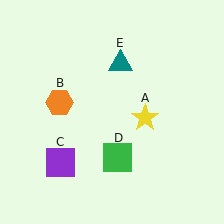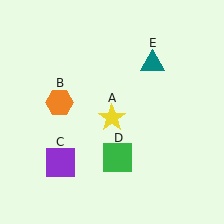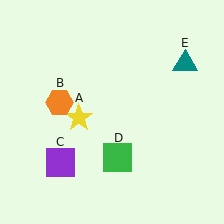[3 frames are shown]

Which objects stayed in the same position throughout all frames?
Orange hexagon (object B) and purple square (object C) and green square (object D) remained stationary.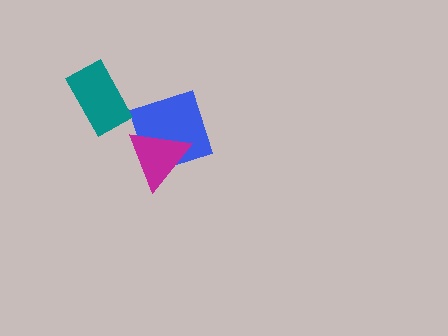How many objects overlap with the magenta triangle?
1 object overlaps with the magenta triangle.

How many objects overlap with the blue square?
1 object overlaps with the blue square.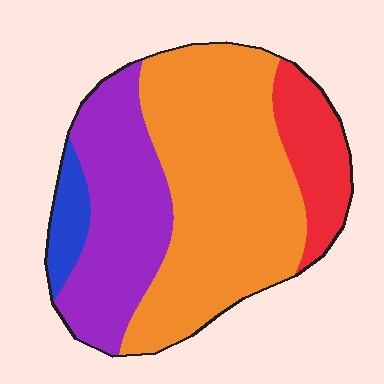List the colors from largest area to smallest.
From largest to smallest: orange, purple, red, blue.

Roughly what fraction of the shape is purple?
Purple covers 29% of the shape.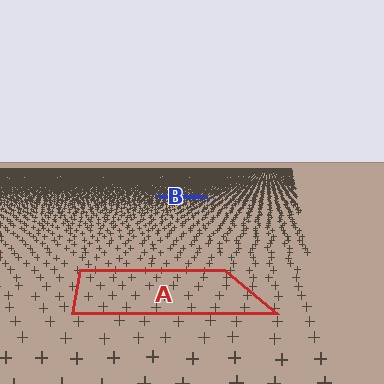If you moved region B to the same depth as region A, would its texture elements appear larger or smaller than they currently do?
They would appear larger. At a closer depth, the same texture elements are projected at a bigger on-screen size.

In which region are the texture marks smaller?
The texture marks are smaller in region B, because it is farther away.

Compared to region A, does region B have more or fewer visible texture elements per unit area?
Region B has more texture elements per unit area — they are packed more densely because it is farther away.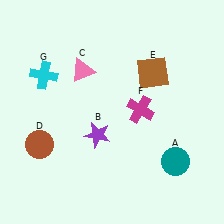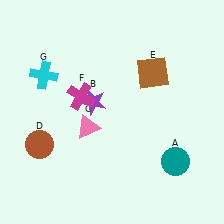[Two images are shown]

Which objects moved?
The objects that moved are: the purple star (B), the pink triangle (C), the magenta cross (F).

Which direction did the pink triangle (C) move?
The pink triangle (C) moved down.